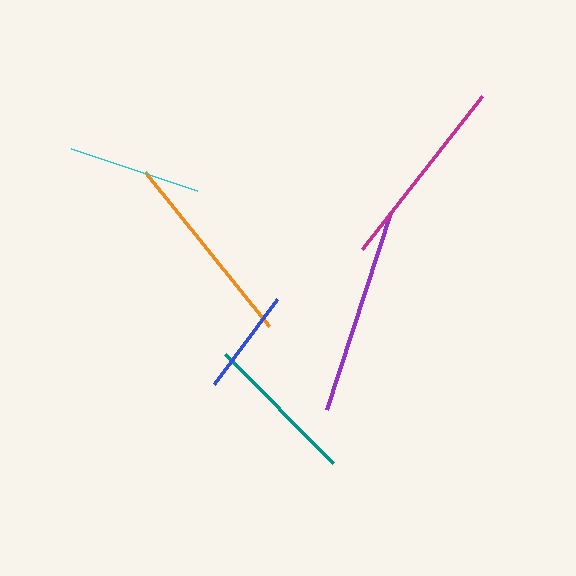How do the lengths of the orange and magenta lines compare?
The orange and magenta lines are approximately the same length.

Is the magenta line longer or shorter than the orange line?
The orange line is longer than the magenta line.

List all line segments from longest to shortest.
From longest to shortest: purple, orange, magenta, teal, cyan, blue.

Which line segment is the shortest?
The blue line is the shortest at approximately 105 pixels.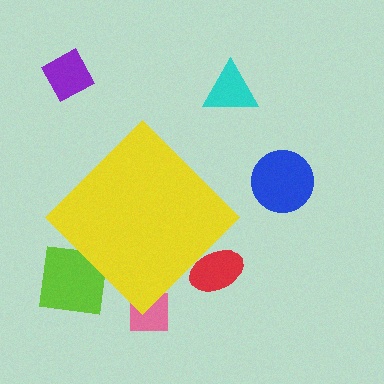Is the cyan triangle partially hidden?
No, the cyan triangle is fully visible.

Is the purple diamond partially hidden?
No, the purple diamond is fully visible.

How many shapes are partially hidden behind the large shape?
3 shapes are partially hidden.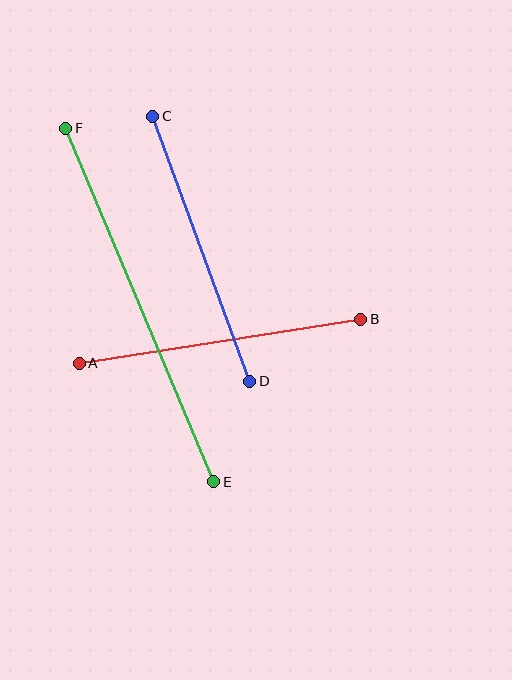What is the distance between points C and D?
The distance is approximately 282 pixels.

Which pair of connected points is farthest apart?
Points E and F are farthest apart.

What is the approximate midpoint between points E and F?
The midpoint is at approximately (140, 305) pixels.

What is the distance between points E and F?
The distance is approximately 383 pixels.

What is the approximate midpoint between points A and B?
The midpoint is at approximately (220, 341) pixels.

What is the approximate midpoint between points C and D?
The midpoint is at approximately (201, 249) pixels.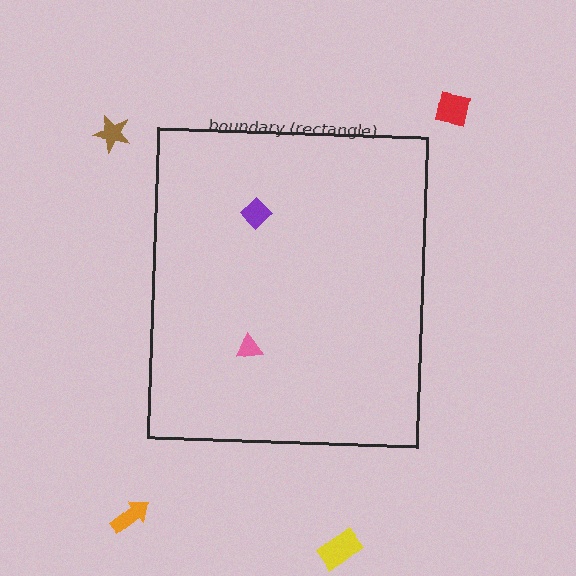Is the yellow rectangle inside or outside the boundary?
Outside.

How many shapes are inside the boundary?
2 inside, 4 outside.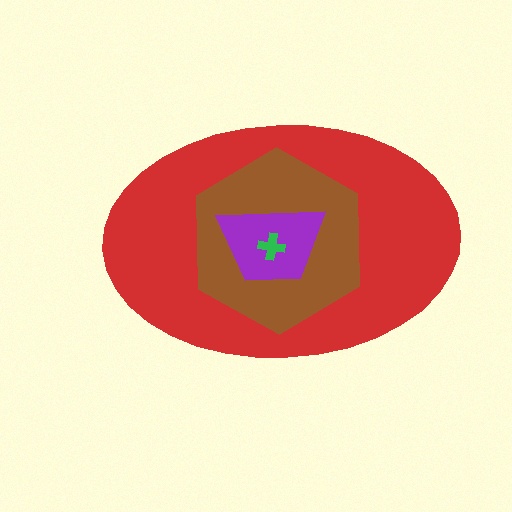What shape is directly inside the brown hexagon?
The purple trapezoid.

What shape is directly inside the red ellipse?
The brown hexagon.